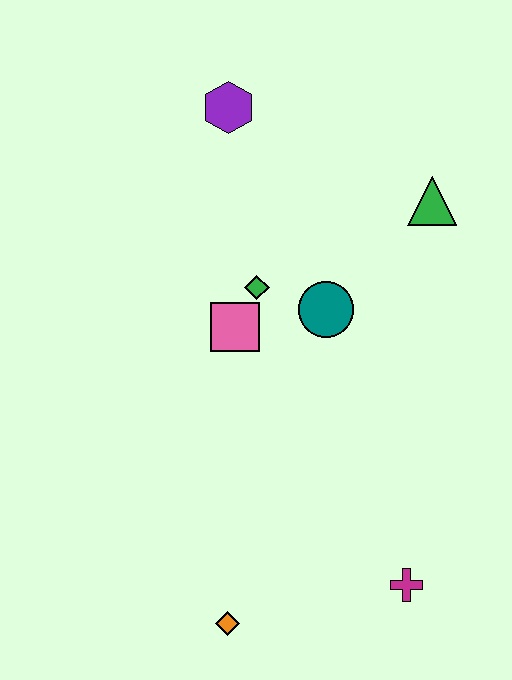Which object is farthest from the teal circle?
The orange diamond is farthest from the teal circle.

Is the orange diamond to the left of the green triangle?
Yes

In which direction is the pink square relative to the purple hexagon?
The pink square is below the purple hexagon.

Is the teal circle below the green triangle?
Yes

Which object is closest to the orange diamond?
The magenta cross is closest to the orange diamond.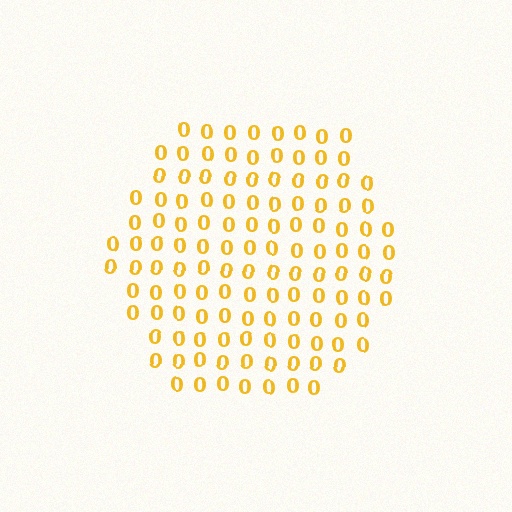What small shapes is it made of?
It is made of small digit 0's.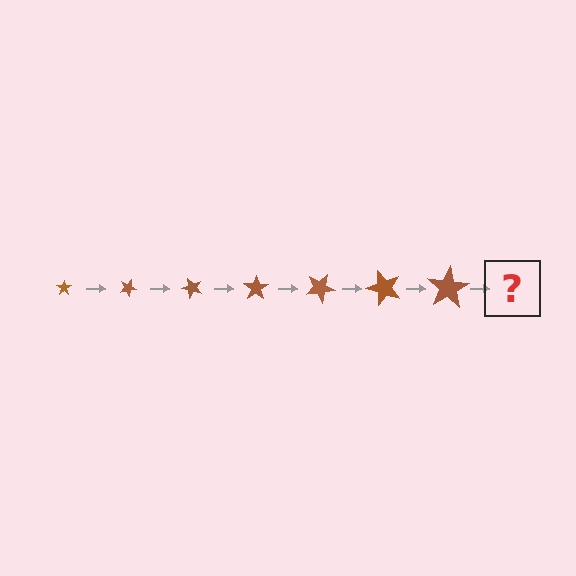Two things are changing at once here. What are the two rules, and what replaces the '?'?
The two rules are that the star grows larger each step and it rotates 25 degrees each step. The '?' should be a star, larger than the previous one and rotated 175 degrees from the start.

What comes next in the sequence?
The next element should be a star, larger than the previous one and rotated 175 degrees from the start.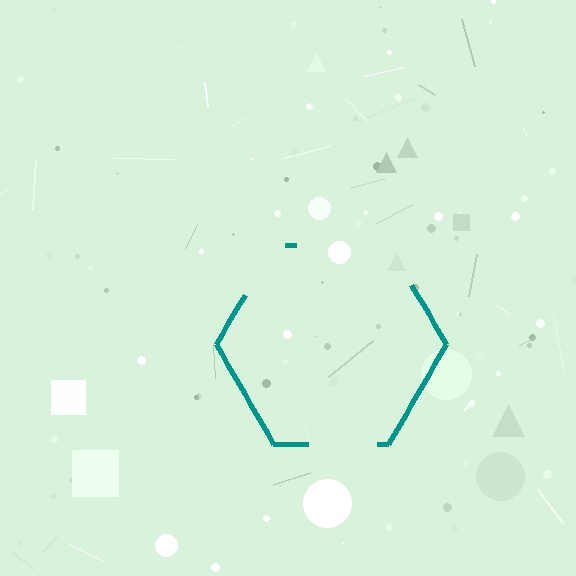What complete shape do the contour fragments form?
The contour fragments form a hexagon.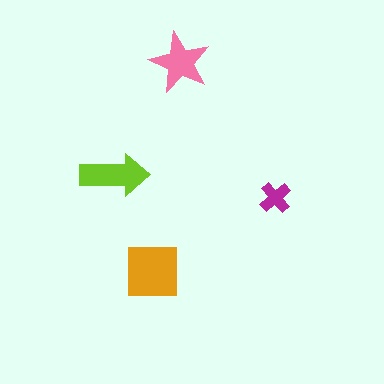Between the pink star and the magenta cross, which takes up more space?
The pink star.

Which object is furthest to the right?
The magenta cross is rightmost.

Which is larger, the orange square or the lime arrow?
The orange square.